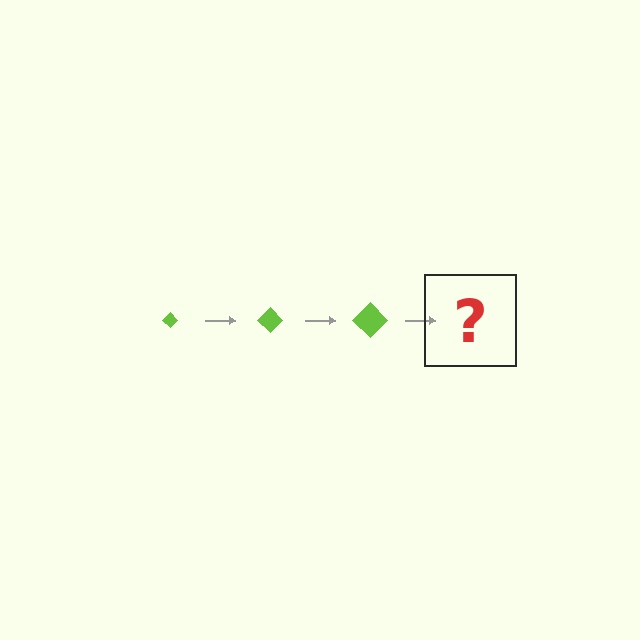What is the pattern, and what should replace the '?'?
The pattern is that the diamond gets progressively larger each step. The '?' should be a lime diamond, larger than the previous one.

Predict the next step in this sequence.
The next step is a lime diamond, larger than the previous one.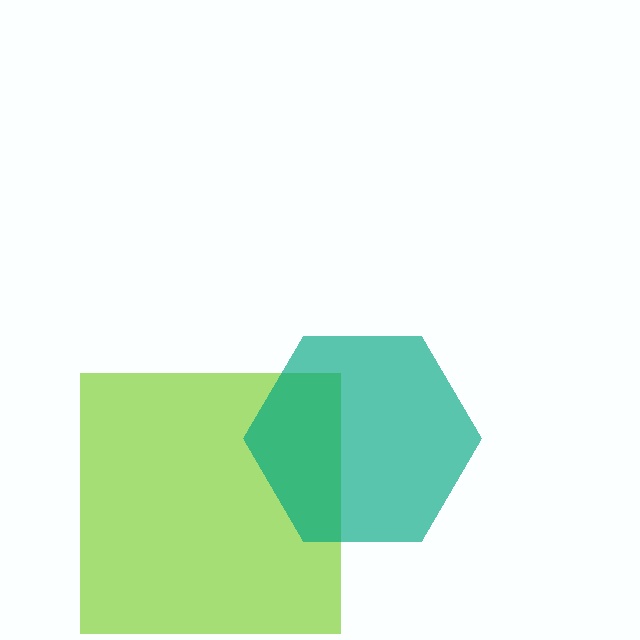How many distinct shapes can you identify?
There are 2 distinct shapes: a lime square, a teal hexagon.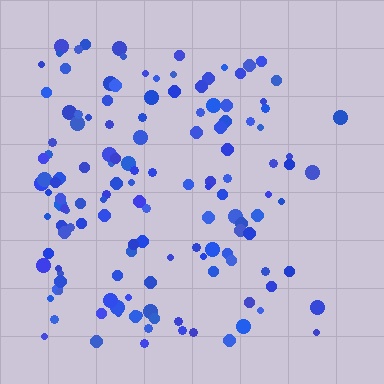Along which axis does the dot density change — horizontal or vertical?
Horizontal.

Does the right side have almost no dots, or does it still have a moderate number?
Still a moderate number, just noticeably fewer than the left.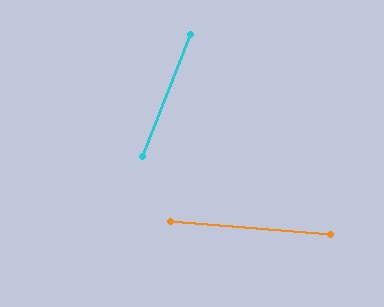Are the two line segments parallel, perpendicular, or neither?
Neither parallel nor perpendicular — they differ by about 73°.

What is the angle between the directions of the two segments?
Approximately 73 degrees.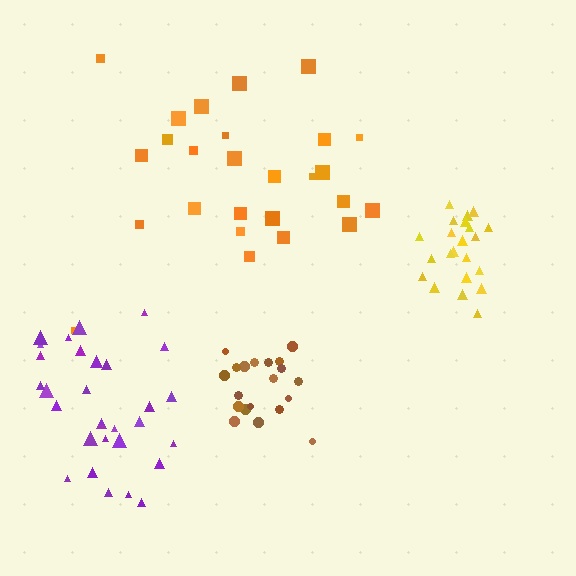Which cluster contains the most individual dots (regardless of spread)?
Purple (30).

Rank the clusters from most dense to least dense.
brown, yellow, purple, orange.